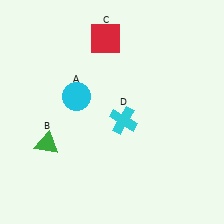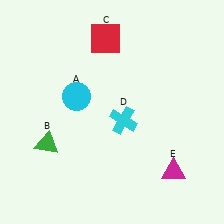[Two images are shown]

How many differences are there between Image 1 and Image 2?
There is 1 difference between the two images.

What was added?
A magenta triangle (E) was added in Image 2.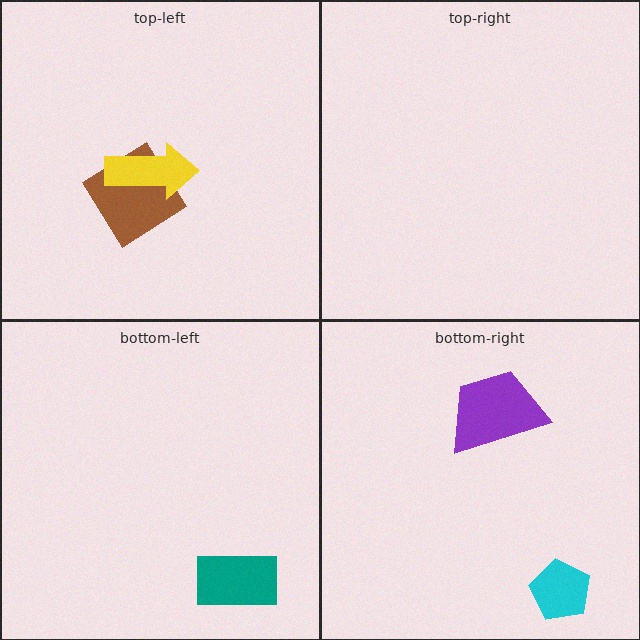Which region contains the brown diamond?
The top-left region.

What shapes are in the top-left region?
The brown diamond, the yellow arrow.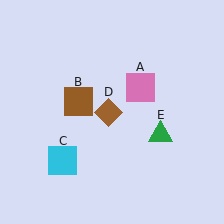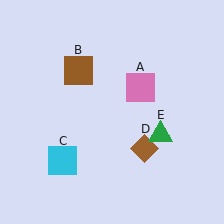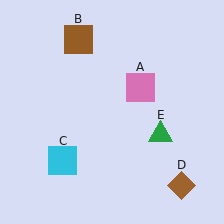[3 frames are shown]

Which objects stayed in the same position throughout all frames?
Pink square (object A) and cyan square (object C) and green triangle (object E) remained stationary.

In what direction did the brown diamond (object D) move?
The brown diamond (object D) moved down and to the right.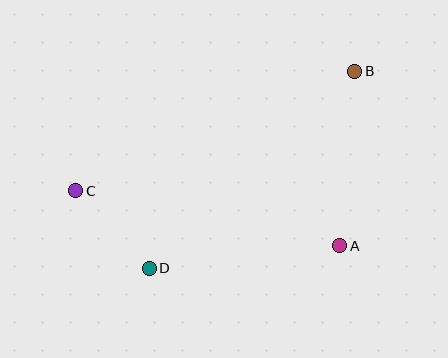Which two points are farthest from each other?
Points B and C are farthest from each other.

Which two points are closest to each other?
Points C and D are closest to each other.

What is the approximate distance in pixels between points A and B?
The distance between A and B is approximately 175 pixels.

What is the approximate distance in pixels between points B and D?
The distance between B and D is approximately 284 pixels.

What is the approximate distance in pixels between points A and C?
The distance between A and C is approximately 270 pixels.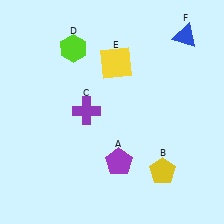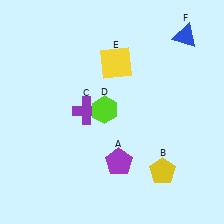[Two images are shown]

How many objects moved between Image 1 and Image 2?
1 object moved between the two images.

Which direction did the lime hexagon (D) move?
The lime hexagon (D) moved down.